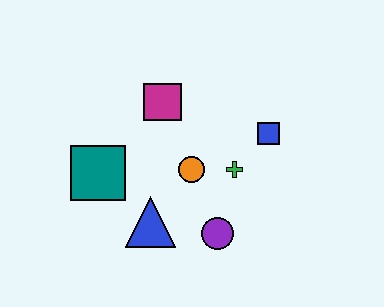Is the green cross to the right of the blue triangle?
Yes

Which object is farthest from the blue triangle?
The blue square is farthest from the blue triangle.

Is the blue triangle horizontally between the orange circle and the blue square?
No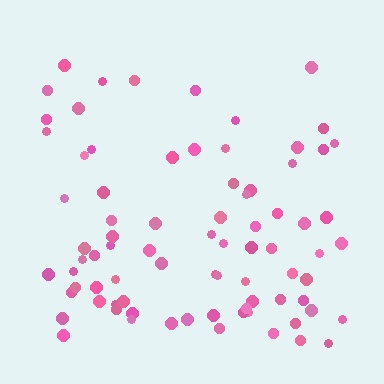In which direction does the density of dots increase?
From top to bottom, with the bottom side densest.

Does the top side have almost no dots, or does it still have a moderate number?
Still a moderate number, just noticeably fewer than the bottom.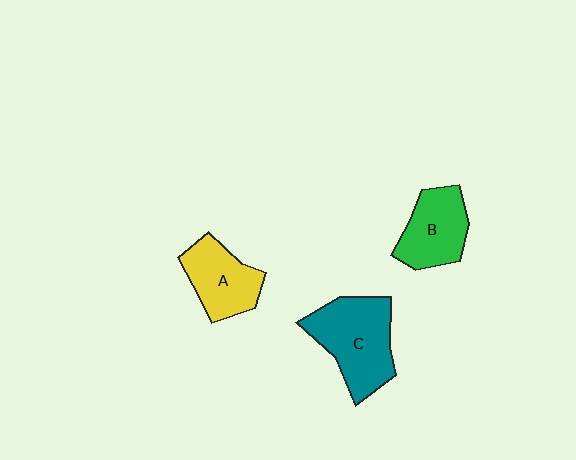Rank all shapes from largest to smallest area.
From largest to smallest: C (teal), B (green), A (yellow).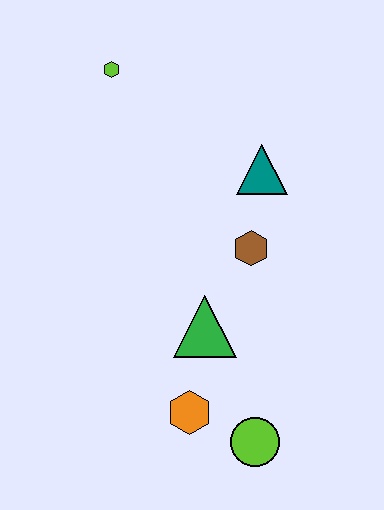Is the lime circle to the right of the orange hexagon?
Yes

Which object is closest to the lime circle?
The orange hexagon is closest to the lime circle.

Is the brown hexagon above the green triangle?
Yes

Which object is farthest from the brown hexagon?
The lime hexagon is farthest from the brown hexagon.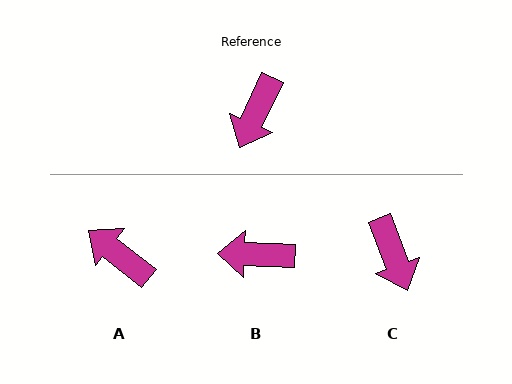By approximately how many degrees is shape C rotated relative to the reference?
Approximately 46 degrees counter-clockwise.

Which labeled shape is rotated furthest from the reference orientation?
A, about 103 degrees away.